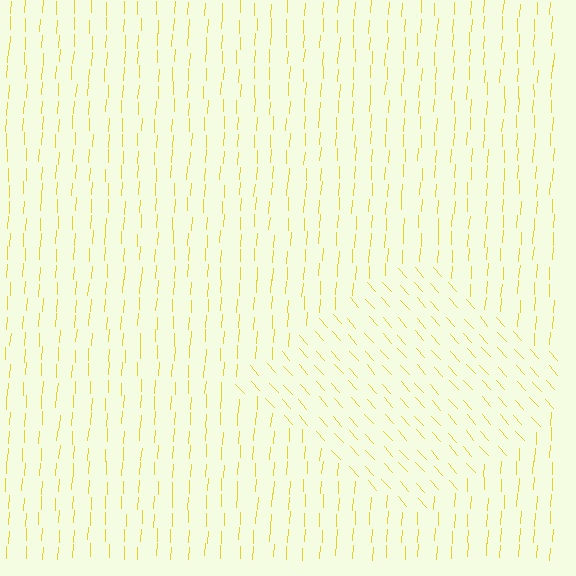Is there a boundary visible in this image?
Yes, there is a texture boundary formed by a change in line orientation.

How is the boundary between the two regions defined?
The boundary is defined purely by a change in line orientation (approximately 45 degrees difference). All lines are the same color and thickness.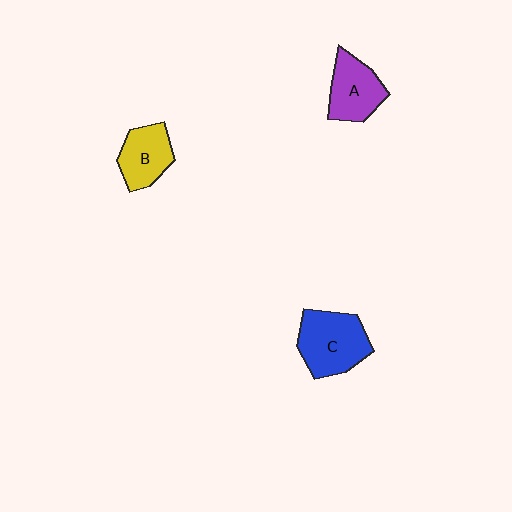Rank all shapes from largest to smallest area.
From largest to smallest: C (blue), A (purple), B (yellow).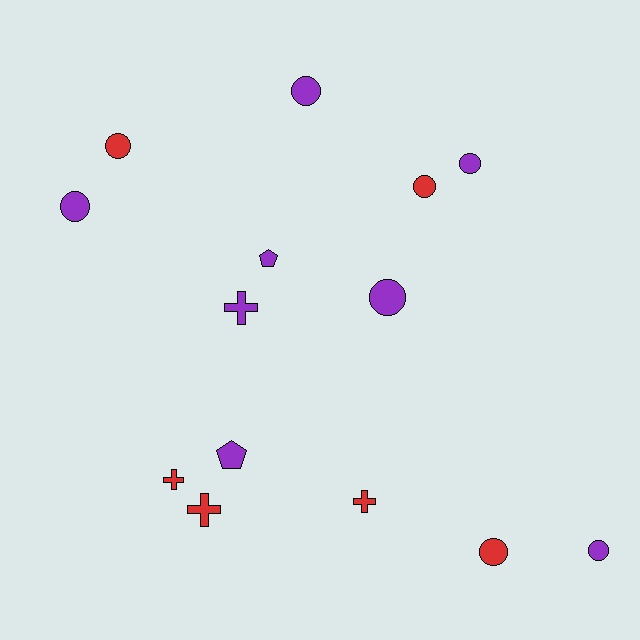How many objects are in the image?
There are 14 objects.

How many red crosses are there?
There are 3 red crosses.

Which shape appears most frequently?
Circle, with 8 objects.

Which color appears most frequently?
Purple, with 8 objects.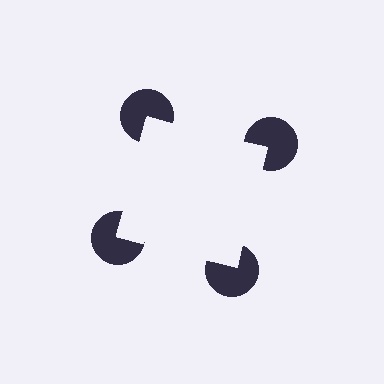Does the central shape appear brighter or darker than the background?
It typically appears slightly brighter than the background, even though no actual brightness change is drawn.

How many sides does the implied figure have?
4 sides.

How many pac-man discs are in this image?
There are 4 — one at each vertex of the illusory square.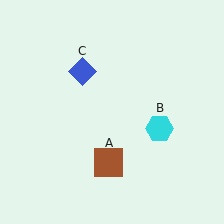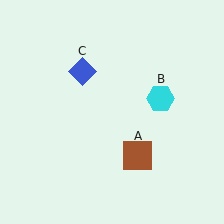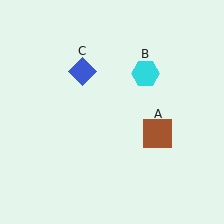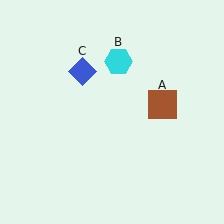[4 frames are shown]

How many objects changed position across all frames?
2 objects changed position: brown square (object A), cyan hexagon (object B).